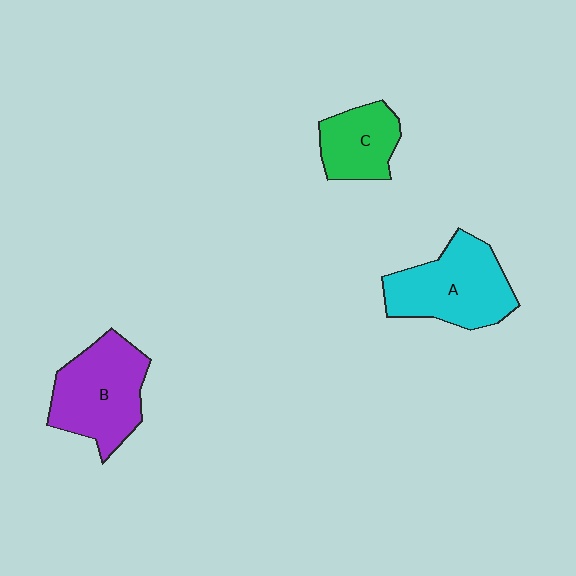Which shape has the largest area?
Shape A (cyan).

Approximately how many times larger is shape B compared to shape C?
Approximately 1.6 times.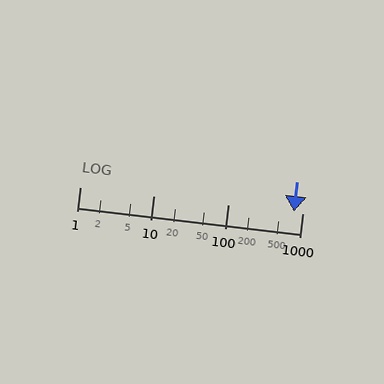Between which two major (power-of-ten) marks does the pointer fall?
The pointer is between 100 and 1000.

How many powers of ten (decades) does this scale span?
The scale spans 3 decades, from 1 to 1000.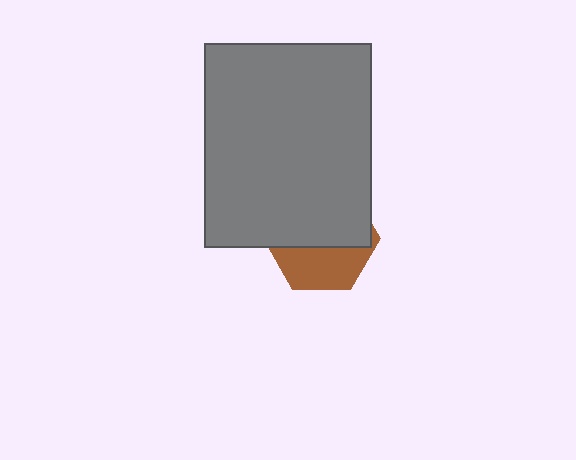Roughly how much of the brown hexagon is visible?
A small part of it is visible (roughly 40%).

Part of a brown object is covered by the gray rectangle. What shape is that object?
It is a hexagon.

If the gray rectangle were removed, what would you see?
You would see the complete brown hexagon.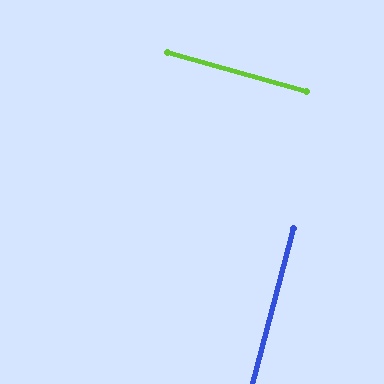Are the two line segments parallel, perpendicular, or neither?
Perpendicular — they meet at approximately 89°.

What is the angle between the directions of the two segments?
Approximately 89 degrees.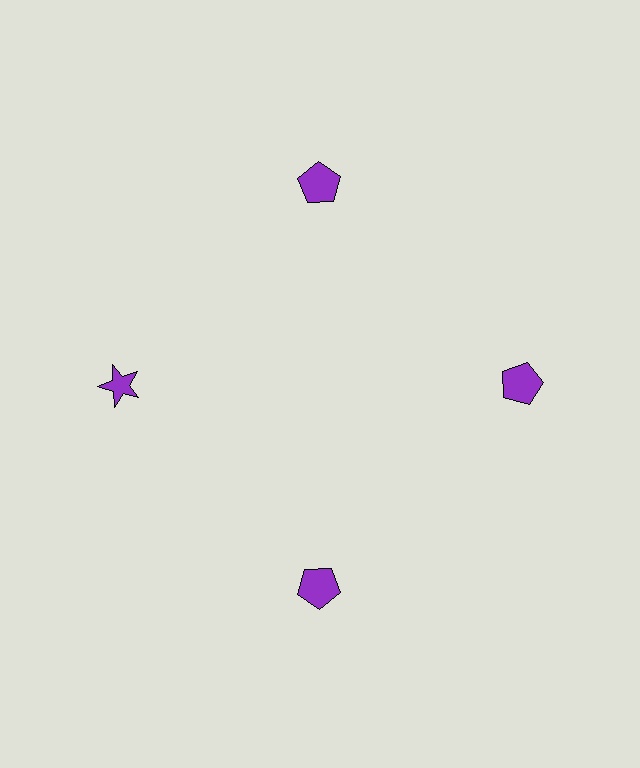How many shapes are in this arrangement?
There are 4 shapes arranged in a ring pattern.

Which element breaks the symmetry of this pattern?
The purple star at roughly the 9 o'clock position breaks the symmetry. All other shapes are purple pentagons.